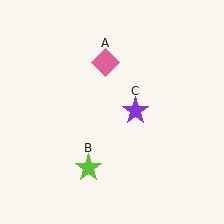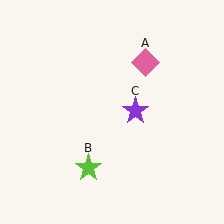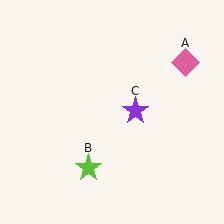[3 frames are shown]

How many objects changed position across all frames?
1 object changed position: pink diamond (object A).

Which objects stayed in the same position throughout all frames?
Lime star (object B) and purple star (object C) remained stationary.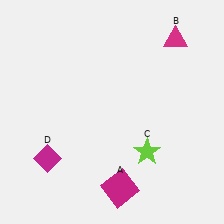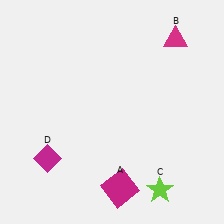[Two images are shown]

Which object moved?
The lime star (C) moved down.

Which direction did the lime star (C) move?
The lime star (C) moved down.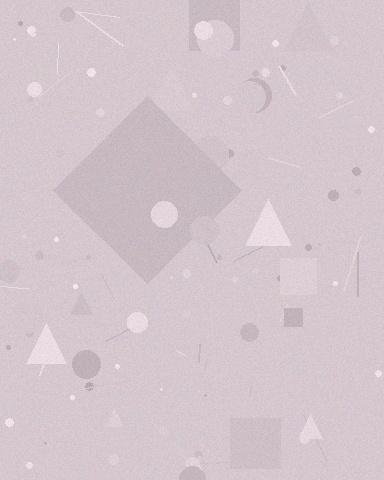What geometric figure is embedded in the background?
A diamond is embedded in the background.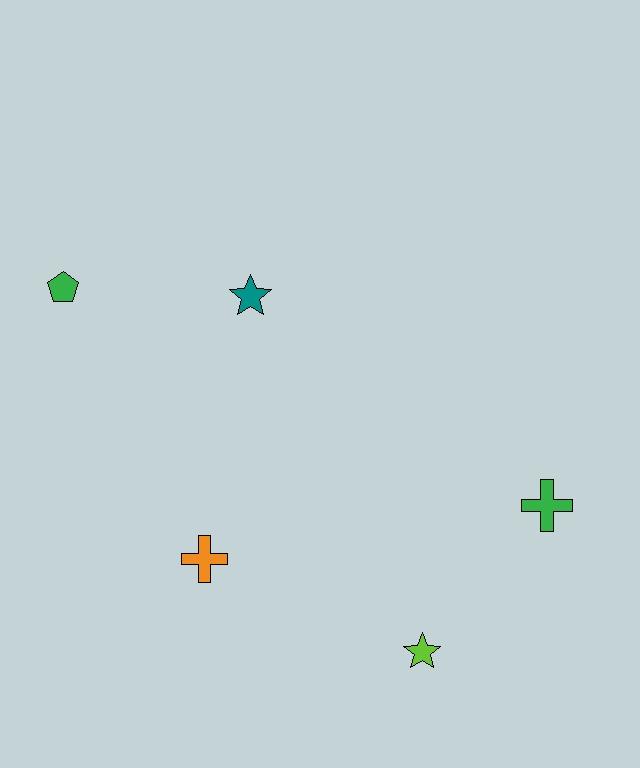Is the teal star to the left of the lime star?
Yes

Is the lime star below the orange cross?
Yes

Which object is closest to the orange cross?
The lime star is closest to the orange cross.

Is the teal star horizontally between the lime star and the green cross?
No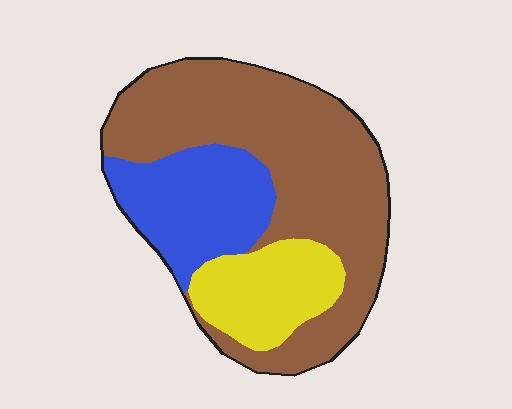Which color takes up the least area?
Yellow, at roughly 20%.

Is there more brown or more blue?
Brown.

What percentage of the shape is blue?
Blue takes up about one quarter (1/4) of the shape.